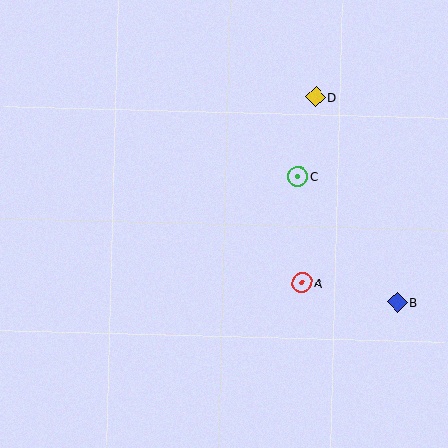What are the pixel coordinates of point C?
Point C is at (298, 177).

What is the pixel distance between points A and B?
The distance between A and B is 97 pixels.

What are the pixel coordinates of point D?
Point D is at (315, 97).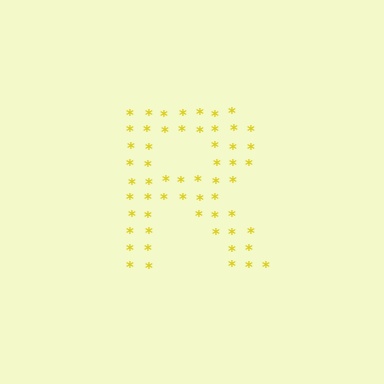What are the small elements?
The small elements are asterisks.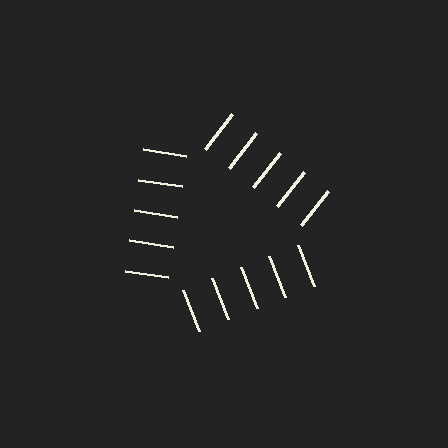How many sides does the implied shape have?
3 sides — the line-ends trace a triangle.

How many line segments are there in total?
15 — 5 along each of the 3 edges.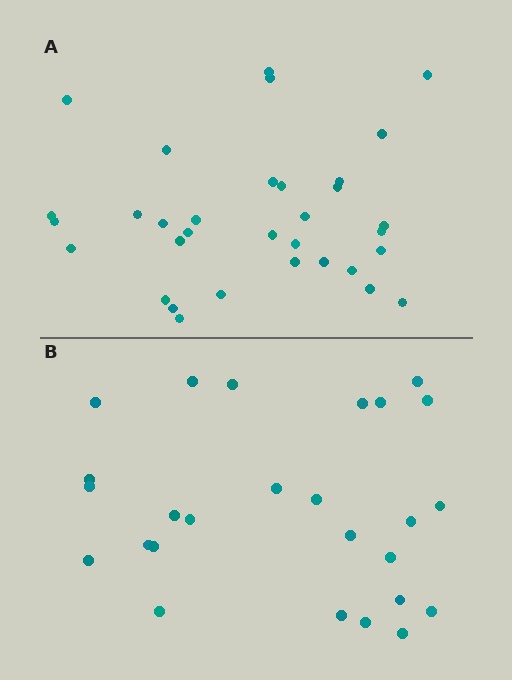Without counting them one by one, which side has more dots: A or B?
Region A (the top region) has more dots.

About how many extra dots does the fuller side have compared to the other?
Region A has roughly 8 or so more dots than region B.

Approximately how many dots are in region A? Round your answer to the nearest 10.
About 30 dots. (The exact count is 33, which rounds to 30.)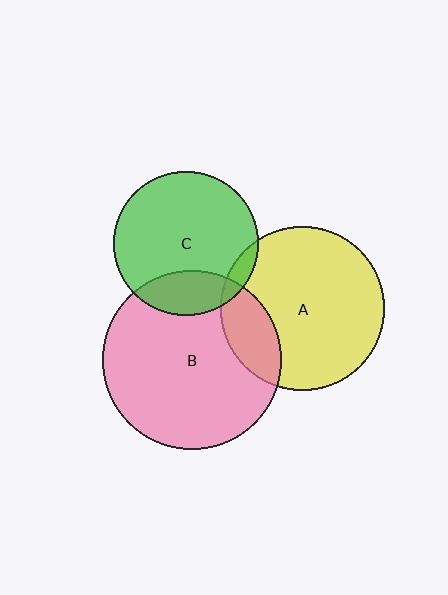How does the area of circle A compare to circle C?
Approximately 1.3 times.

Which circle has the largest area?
Circle B (pink).